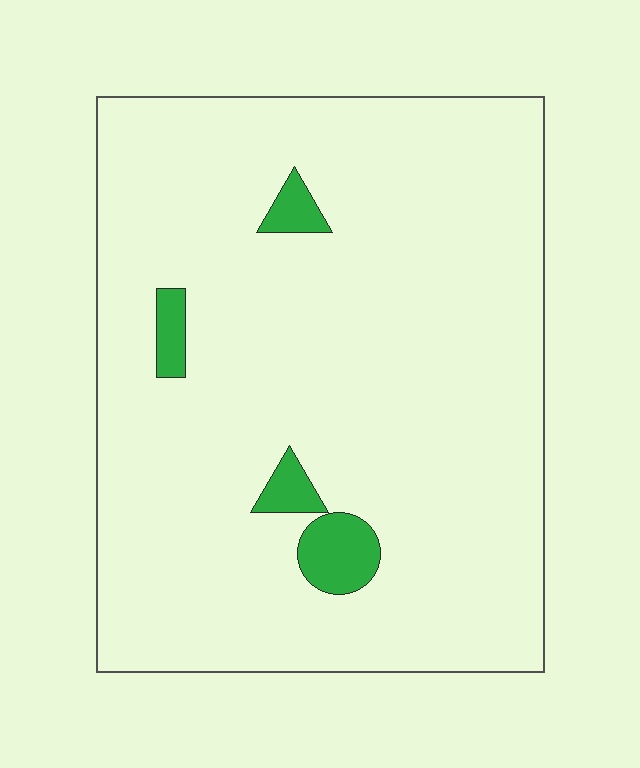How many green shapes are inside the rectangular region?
4.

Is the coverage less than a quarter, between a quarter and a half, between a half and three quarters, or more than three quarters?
Less than a quarter.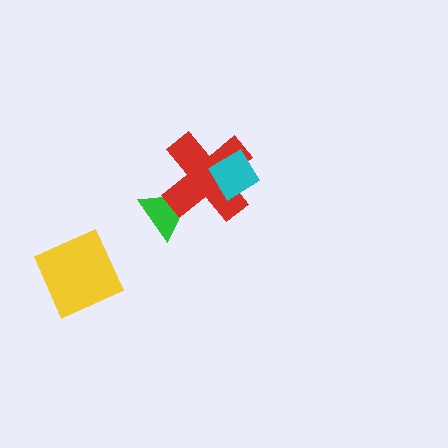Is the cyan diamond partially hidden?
No, no other shape covers it.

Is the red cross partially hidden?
Yes, it is partially covered by another shape.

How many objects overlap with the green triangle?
1 object overlaps with the green triangle.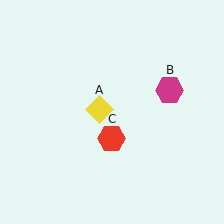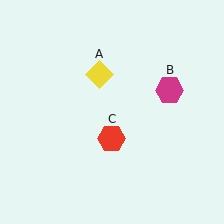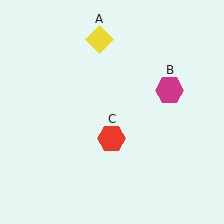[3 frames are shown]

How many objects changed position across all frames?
1 object changed position: yellow diamond (object A).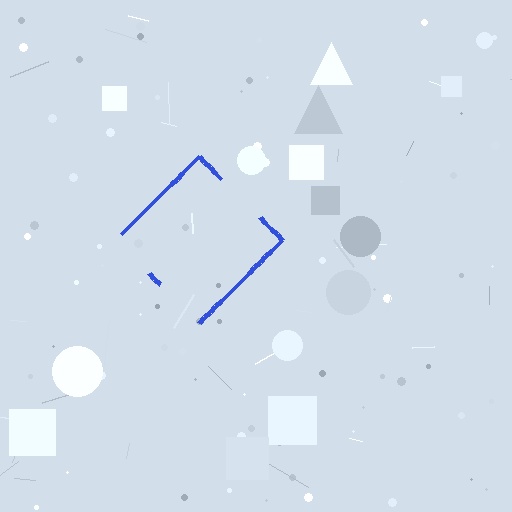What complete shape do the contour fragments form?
The contour fragments form a diamond.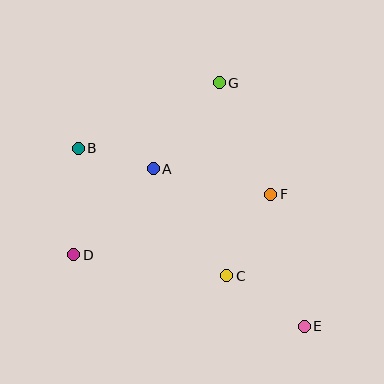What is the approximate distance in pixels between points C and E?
The distance between C and E is approximately 92 pixels.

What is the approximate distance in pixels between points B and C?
The distance between B and C is approximately 196 pixels.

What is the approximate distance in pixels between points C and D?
The distance between C and D is approximately 154 pixels.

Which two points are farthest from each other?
Points B and E are farthest from each other.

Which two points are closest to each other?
Points A and B are closest to each other.